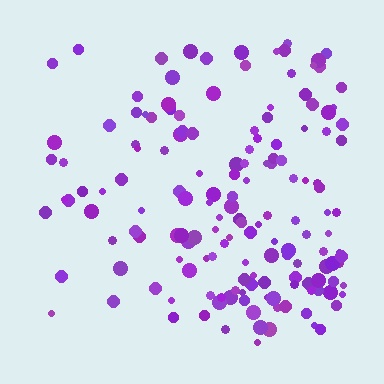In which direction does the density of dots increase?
From left to right, with the right side densest.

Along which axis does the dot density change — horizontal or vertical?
Horizontal.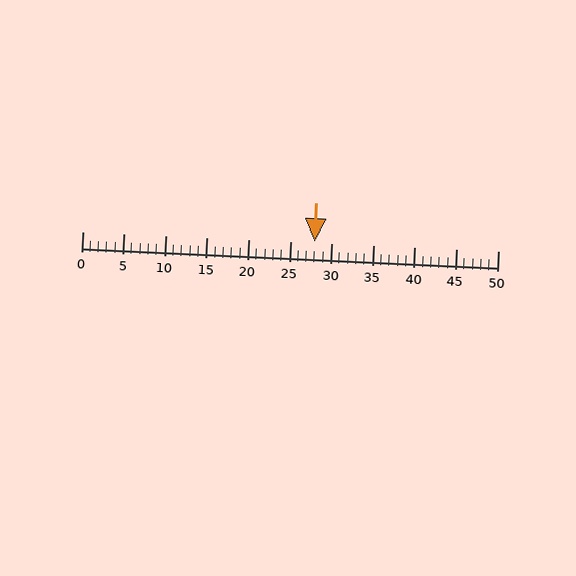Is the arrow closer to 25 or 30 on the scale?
The arrow is closer to 30.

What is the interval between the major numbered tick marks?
The major tick marks are spaced 5 units apart.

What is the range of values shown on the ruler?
The ruler shows values from 0 to 50.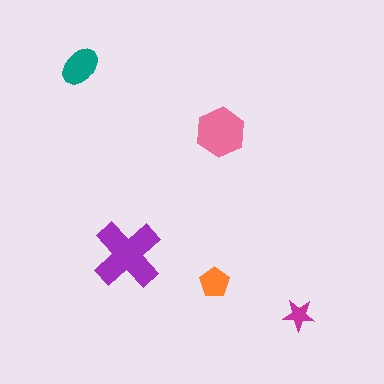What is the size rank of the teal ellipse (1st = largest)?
3rd.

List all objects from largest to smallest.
The purple cross, the pink hexagon, the teal ellipse, the orange pentagon, the magenta star.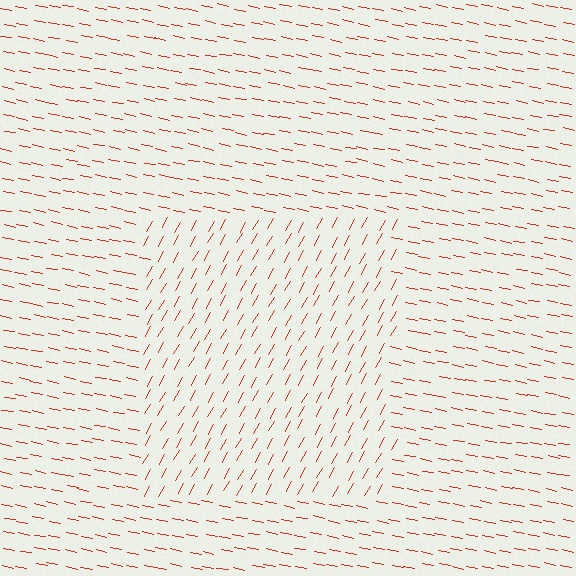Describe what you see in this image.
The image is filled with small red line segments. A rectangle region in the image has lines oriented differently from the surrounding lines, creating a visible texture boundary.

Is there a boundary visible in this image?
Yes, there is a texture boundary formed by a change in line orientation.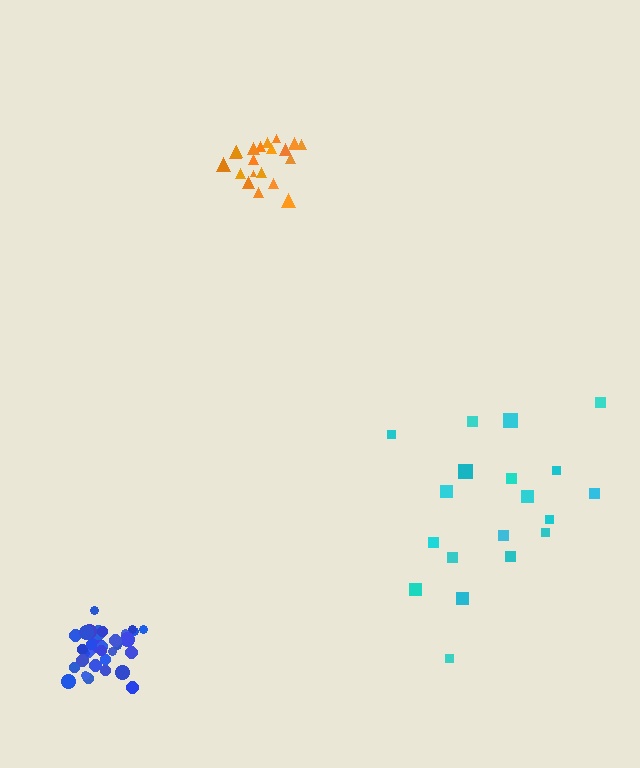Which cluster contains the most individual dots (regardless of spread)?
Blue (35).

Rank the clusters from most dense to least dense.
blue, orange, cyan.